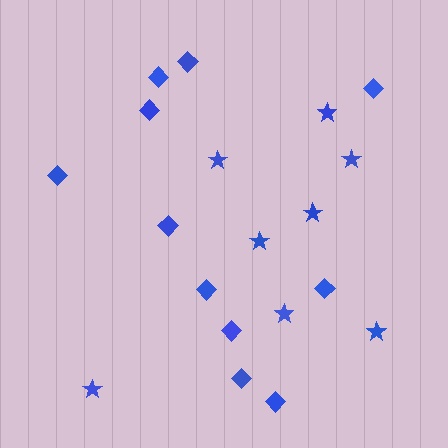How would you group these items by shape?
There are 2 groups: one group of diamonds (11) and one group of stars (8).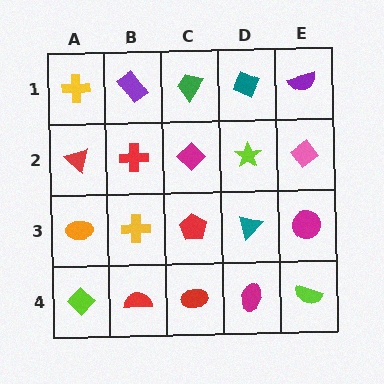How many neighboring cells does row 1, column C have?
3.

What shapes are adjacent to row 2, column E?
A purple semicircle (row 1, column E), a magenta circle (row 3, column E), a lime star (row 2, column D).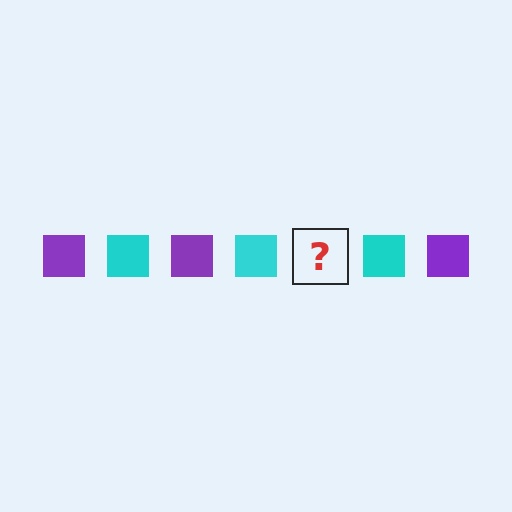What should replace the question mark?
The question mark should be replaced with a purple square.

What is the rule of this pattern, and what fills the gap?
The rule is that the pattern cycles through purple, cyan squares. The gap should be filled with a purple square.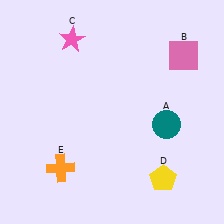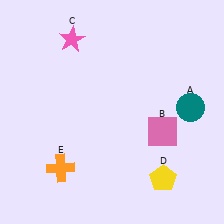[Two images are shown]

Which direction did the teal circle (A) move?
The teal circle (A) moved right.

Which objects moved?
The objects that moved are: the teal circle (A), the pink square (B).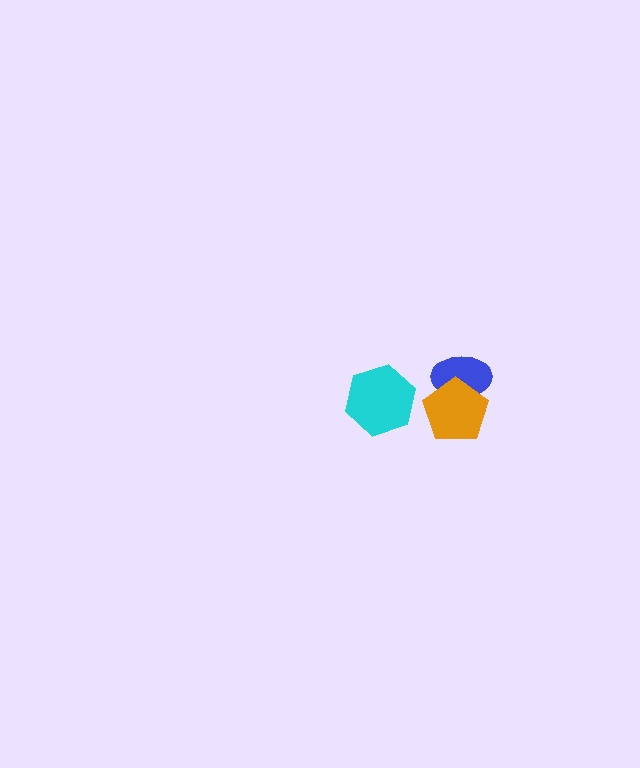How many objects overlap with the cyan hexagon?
0 objects overlap with the cyan hexagon.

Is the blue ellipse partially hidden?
Yes, it is partially covered by another shape.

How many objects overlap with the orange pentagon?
1 object overlaps with the orange pentagon.